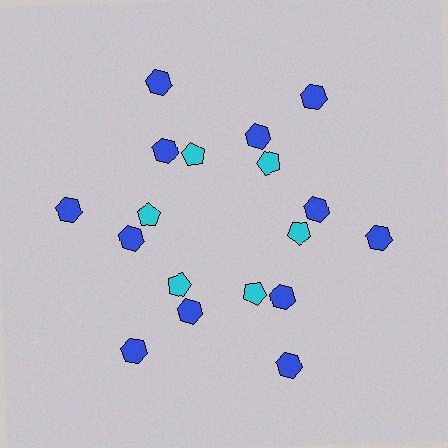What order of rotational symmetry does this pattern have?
This pattern has 6-fold rotational symmetry.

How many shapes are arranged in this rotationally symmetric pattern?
There are 18 shapes, arranged in 6 groups of 3.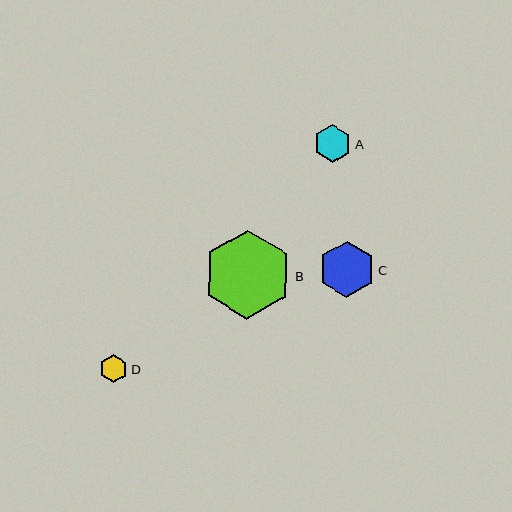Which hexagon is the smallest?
Hexagon D is the smallest with a size of approximately 28 pixels.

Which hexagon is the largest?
Hexagon B is the largest with a size of approximately 88 pixels.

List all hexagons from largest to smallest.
From largest to smallest: B, C, A, D.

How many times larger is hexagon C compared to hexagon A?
Hexagon C is approximately 1.5 times the size of hexagon A.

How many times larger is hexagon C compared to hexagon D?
Hexagon C is approximately 2.0 times the size of hexagon D.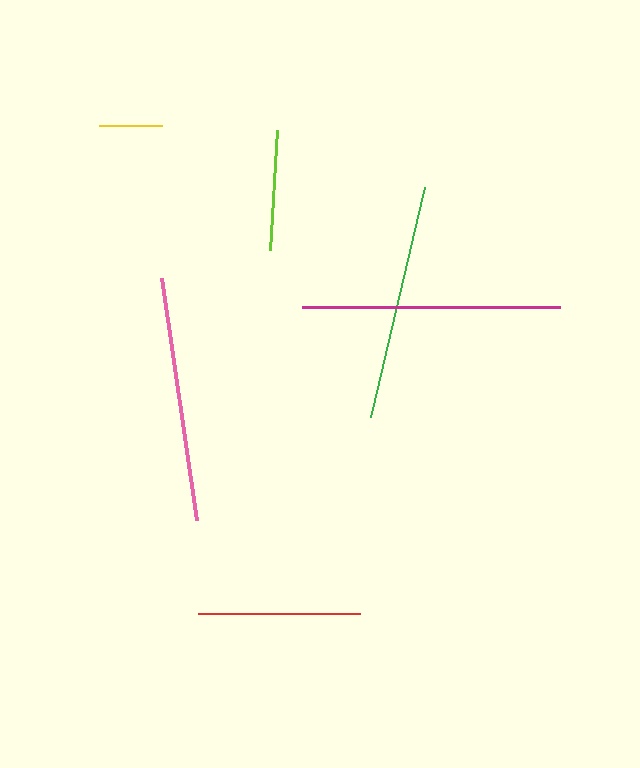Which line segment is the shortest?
The yellow line is the shortest at approximately 63 pixels.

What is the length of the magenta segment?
The magenta segment is approximately 258 pixels long.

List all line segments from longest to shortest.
From longest to shortest: magenta, pink, green, red, lime, yellow.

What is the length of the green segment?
The green segment is approximately 236 pixels long.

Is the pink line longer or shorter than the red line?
The pink line is longer than the red line.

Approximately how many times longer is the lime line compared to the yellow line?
The lime line is approximately 1.9 times the length of the yellow line.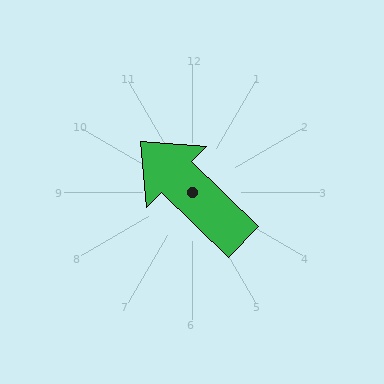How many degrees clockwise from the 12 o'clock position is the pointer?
Approximately 314 degrees.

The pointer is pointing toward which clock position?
Roughly 10 o'clock.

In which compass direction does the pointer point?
Northwest.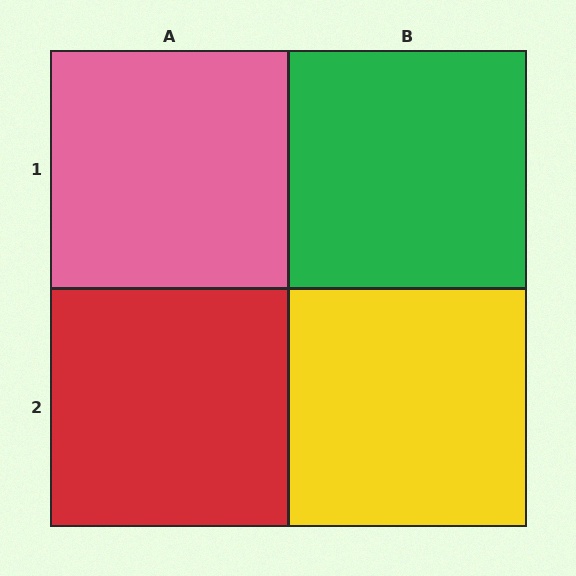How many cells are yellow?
1 cell is yellow.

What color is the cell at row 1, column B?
Green.